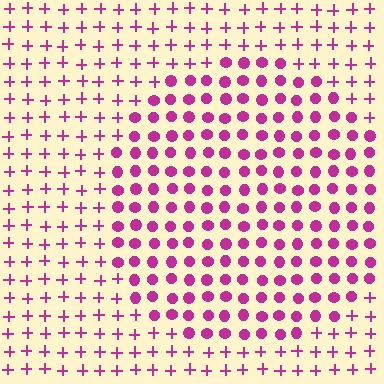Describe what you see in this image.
The image is filled with small magenta elements arranged in a uniform grid. A circle-shaped region contains circles, while the surrounding area contains plus signs. The boundary is defined purely by the change in element shape.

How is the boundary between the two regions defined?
The boundary is defined by a change in element shape: circles inside vs. plus signs outside. All elements share the same color and spacing.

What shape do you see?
I see a circle.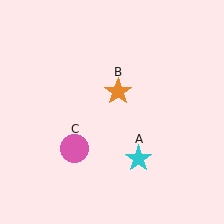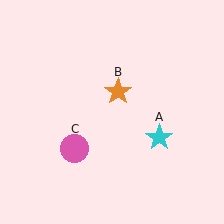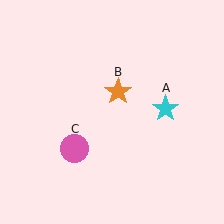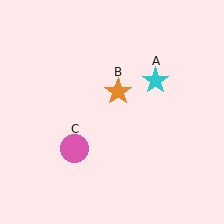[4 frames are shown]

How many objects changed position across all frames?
1 object changed position: cyan star (object A).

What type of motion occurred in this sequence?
The cyan star (object A) rotated counterclockwise around the center of the scene.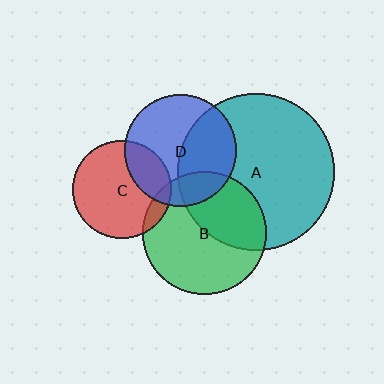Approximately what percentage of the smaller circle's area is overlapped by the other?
Approximately 40%.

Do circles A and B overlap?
Yes.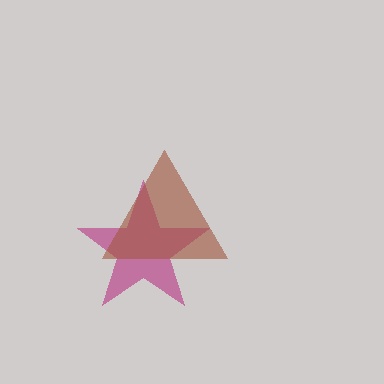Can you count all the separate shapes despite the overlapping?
Yes, there are 2 separate shapes.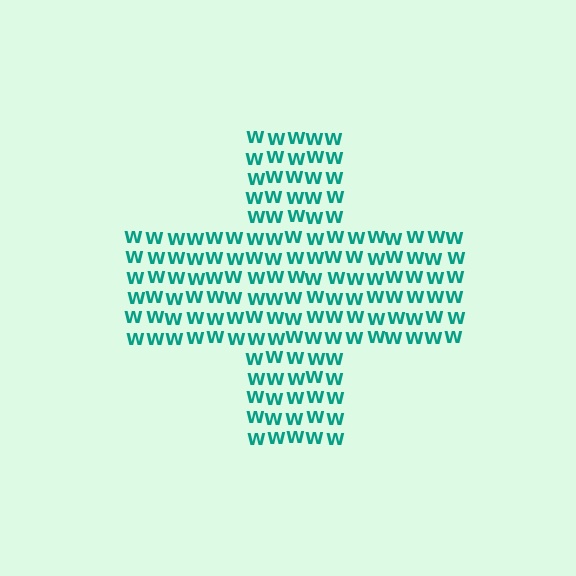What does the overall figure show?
The overall figure shows a cross.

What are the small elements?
The small elements are letter W's.